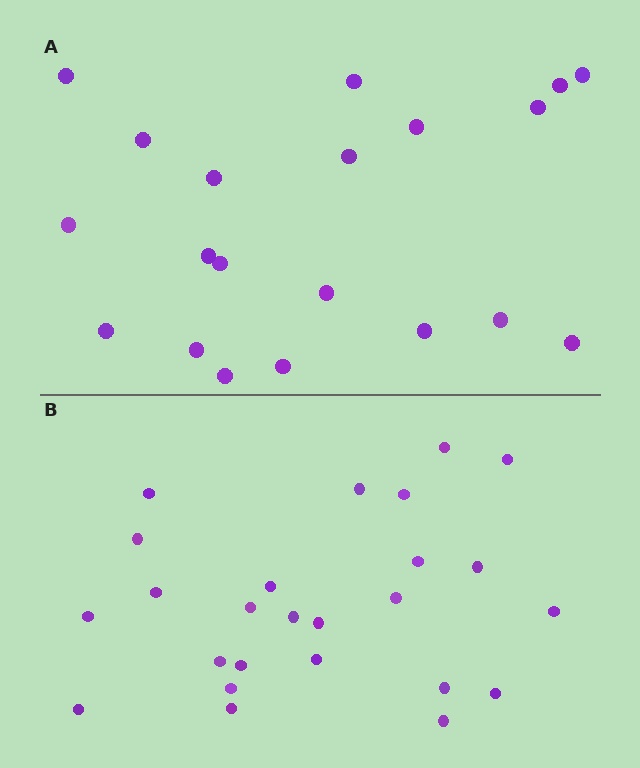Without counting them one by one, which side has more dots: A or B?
Region B (the bottom region) has more dots.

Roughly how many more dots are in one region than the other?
Region B has about 5 more dots than region A.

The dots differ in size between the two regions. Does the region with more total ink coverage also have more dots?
No. Region A has more total ink coverage because its dots are larger, but region B actually contains more individual dots. Total area can be misleading — the number of items is what matters here.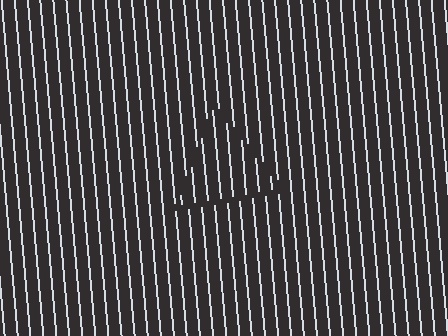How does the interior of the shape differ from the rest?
The interior of the shape contains the same grating, shifted by half a period — the contour is defined by the phase discontinuity where line-ends from the inner and outer gratings abut.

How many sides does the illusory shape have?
3 sides — the line-ends trace a triangle.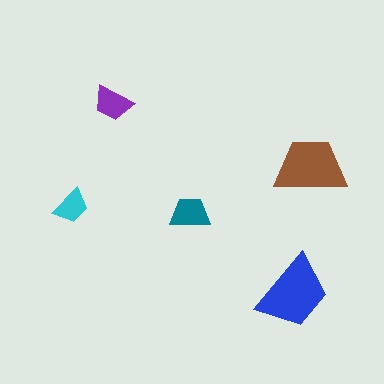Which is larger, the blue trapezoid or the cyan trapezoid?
The blue one.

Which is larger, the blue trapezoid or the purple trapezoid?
The blue one.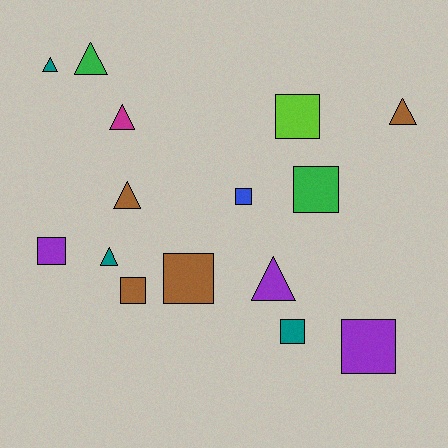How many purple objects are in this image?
There are 3 purple objects.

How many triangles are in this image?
There are 7 triangles.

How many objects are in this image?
There are 15 objects.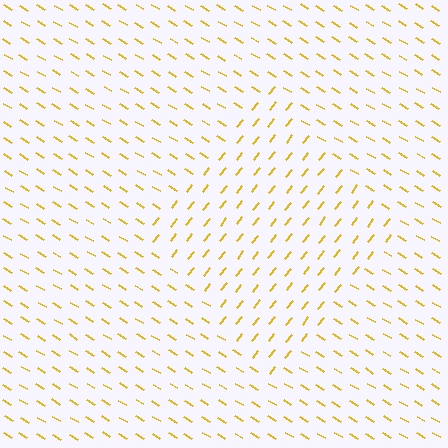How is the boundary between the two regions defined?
The boundary is defined purely by a change in line orientation (approximately 83 degrees difference). All lines are the same color and thickness.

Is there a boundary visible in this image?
Yes, there is a texture boundary formed by a change in line orientation.